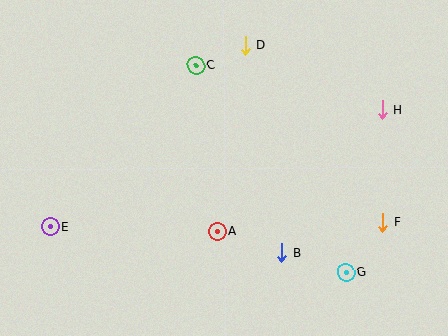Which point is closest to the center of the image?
Point A at (217, 231) is closest to the center.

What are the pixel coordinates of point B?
Point B is at (282, 252).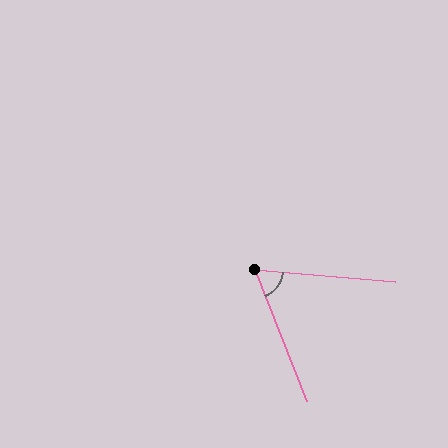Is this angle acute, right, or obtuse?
It is acute.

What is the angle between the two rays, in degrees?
Approximately 64 degrees.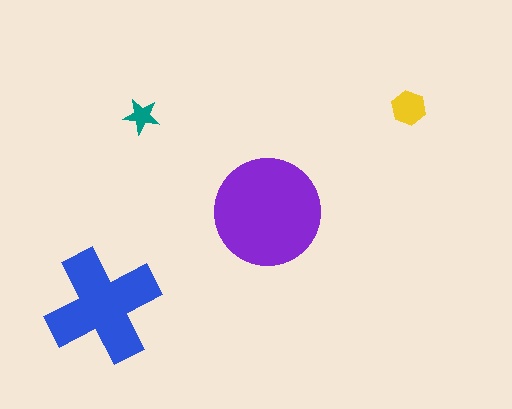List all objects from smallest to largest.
The teal star, the yellow hexagon, the blue cross, the purple circle.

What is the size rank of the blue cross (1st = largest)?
2nd.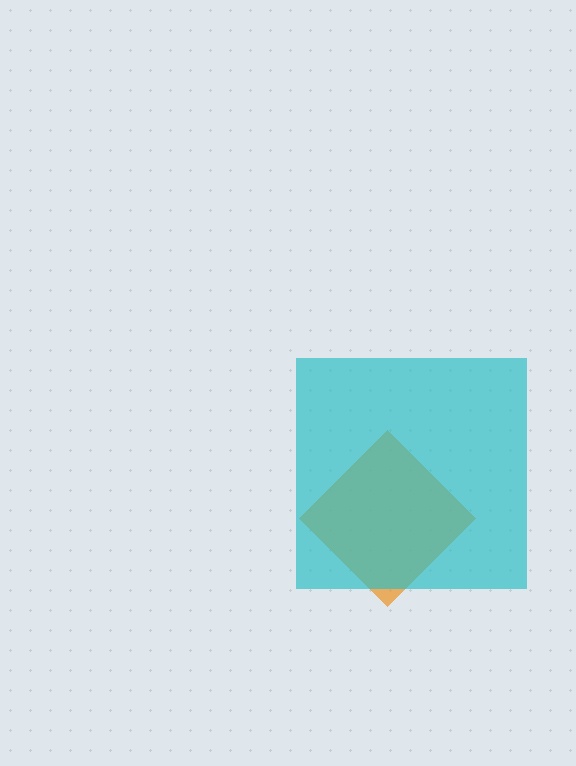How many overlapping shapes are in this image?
There are 2 overlapping shapes in the image.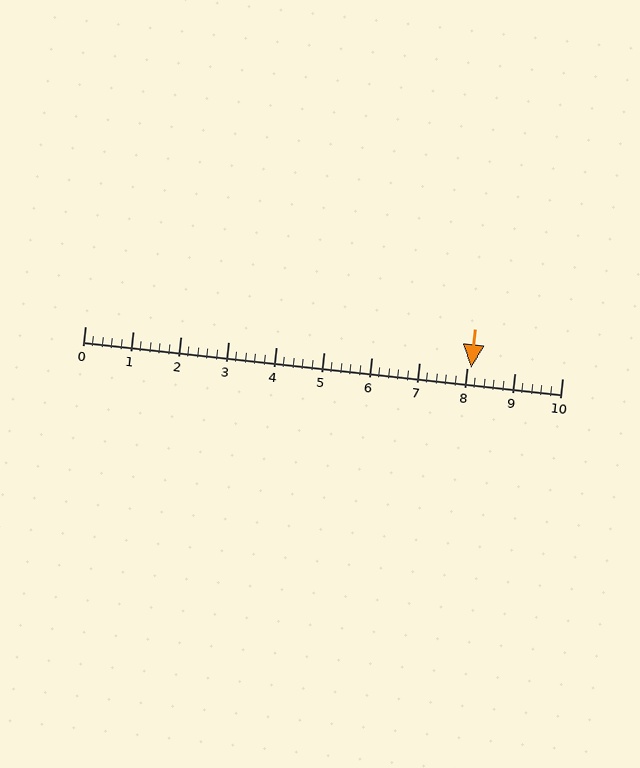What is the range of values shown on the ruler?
The ruler shows values from 0 to 10.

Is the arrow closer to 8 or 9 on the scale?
The arrow is closer to 8.